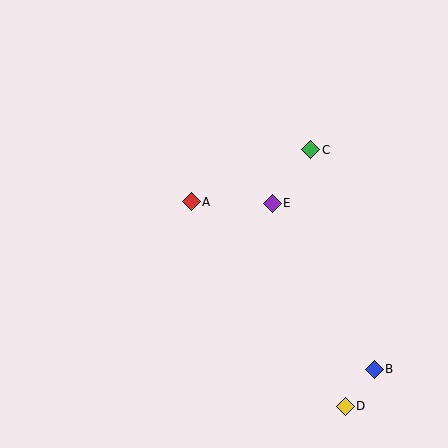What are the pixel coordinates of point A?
Point A is at (191, 202).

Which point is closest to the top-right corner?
Point C is closest to the top-right corner.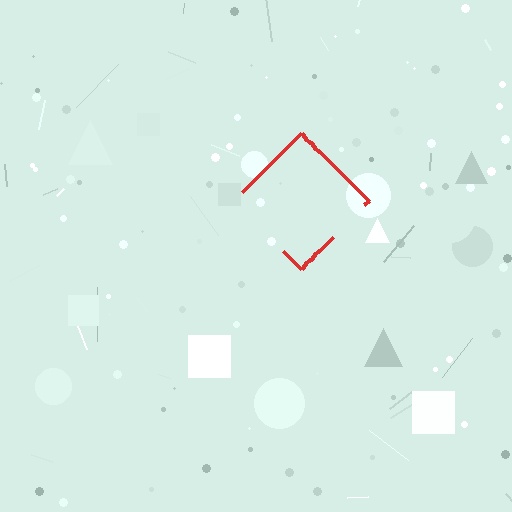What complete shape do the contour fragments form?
The contour fragments form a diamond.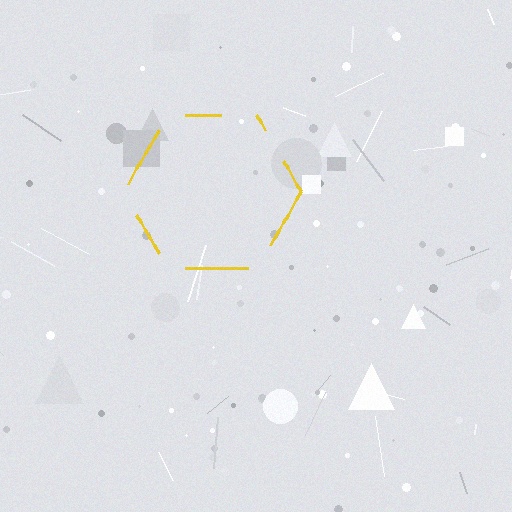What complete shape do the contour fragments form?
The contour fragments form a hexagon.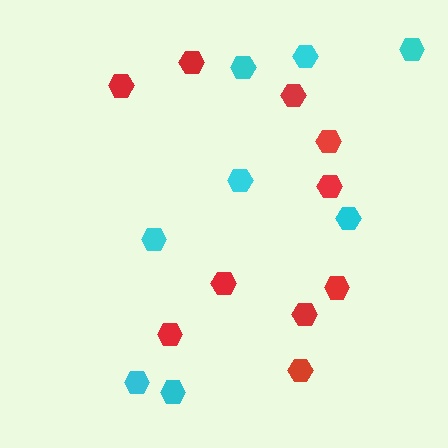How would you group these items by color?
There are 2 groups: one group of red hexagons (10) and one group of cyan hexagons (8).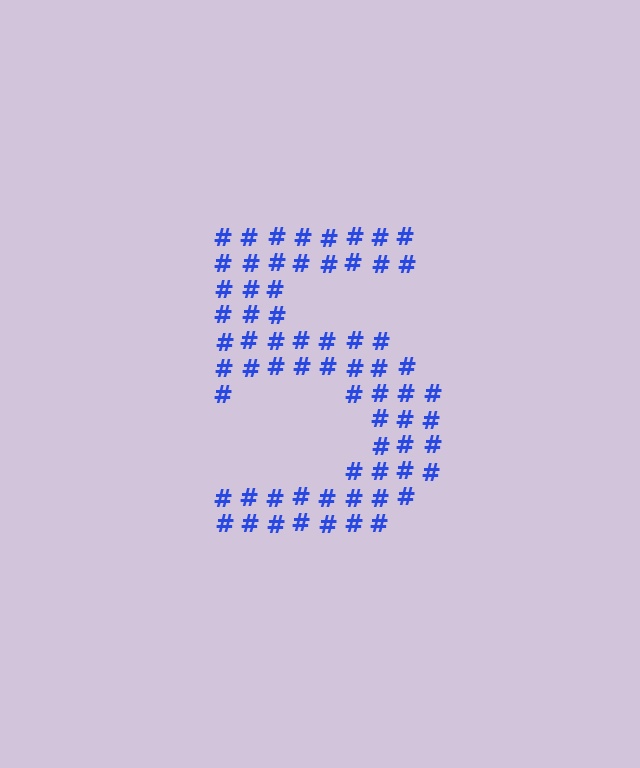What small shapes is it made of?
It is made of small hash symbols.